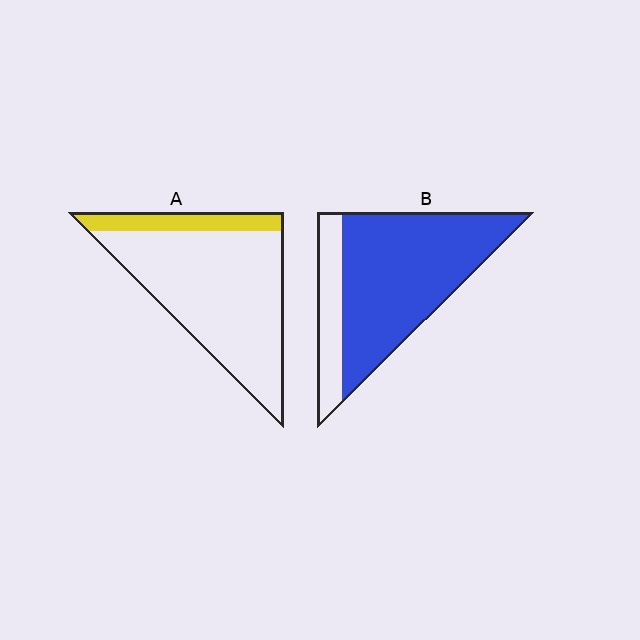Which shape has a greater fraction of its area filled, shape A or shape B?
Shape B.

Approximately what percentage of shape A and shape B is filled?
A is approximately 15% and B is approximately 80%.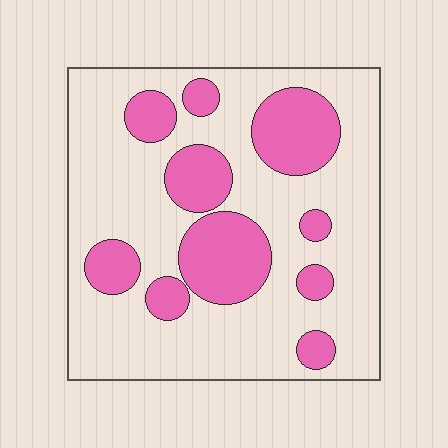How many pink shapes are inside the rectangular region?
10.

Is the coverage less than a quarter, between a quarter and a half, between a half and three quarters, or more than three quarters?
Between a quarter and a half.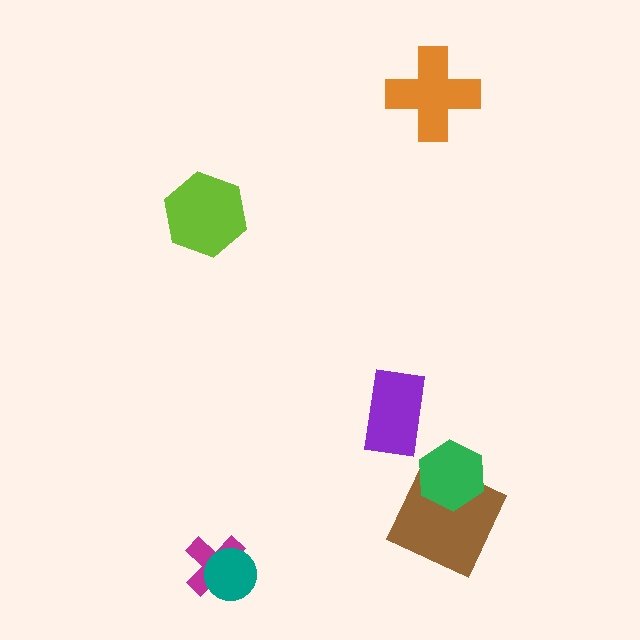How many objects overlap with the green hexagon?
1 object overlaps with the green hexagon.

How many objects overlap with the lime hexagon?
0 objects overlap with the lime hexagon.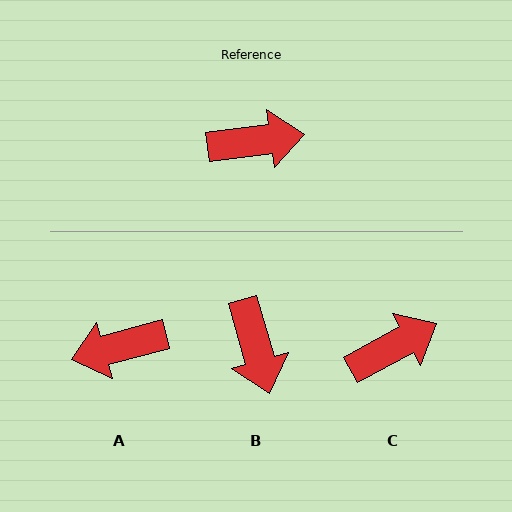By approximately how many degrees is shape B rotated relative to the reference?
Approximately 81 degrees clockwise.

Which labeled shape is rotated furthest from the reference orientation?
A, about 172 degrees away.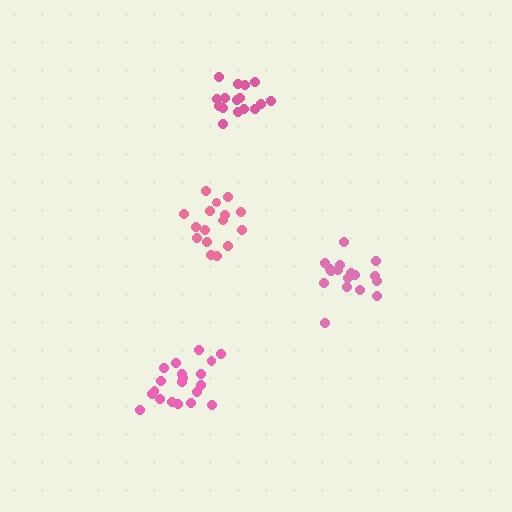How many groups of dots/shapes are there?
There are 4 groups.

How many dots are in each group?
Group 1: 16 dots, Group 2: 16 dots, Group 3: 20 dots, Group 4: 17 dots (69 total).